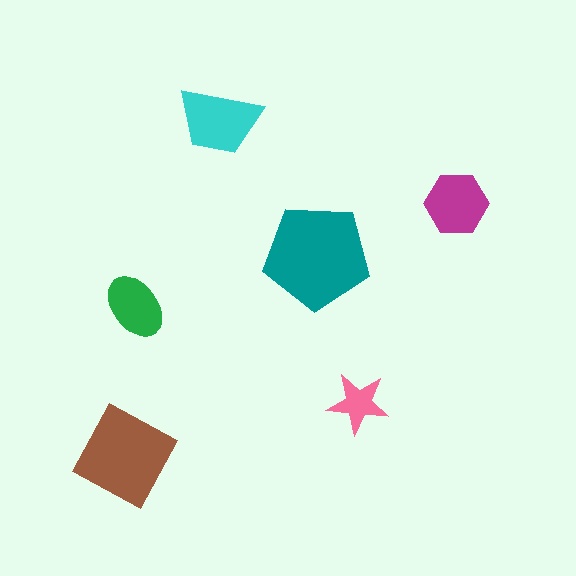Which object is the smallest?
The pink star.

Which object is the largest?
The teal pentagon.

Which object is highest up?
The cyan trapezoid is topmost.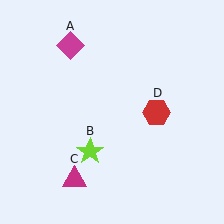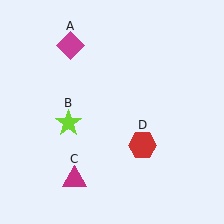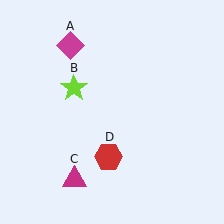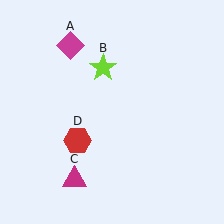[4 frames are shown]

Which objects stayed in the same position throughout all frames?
Magenta diamond (object A) and magenta triangle (object C) remained stationary.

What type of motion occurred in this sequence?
The lime star (object B), red hexagon (object D) rotated clockwise around the center of the scene.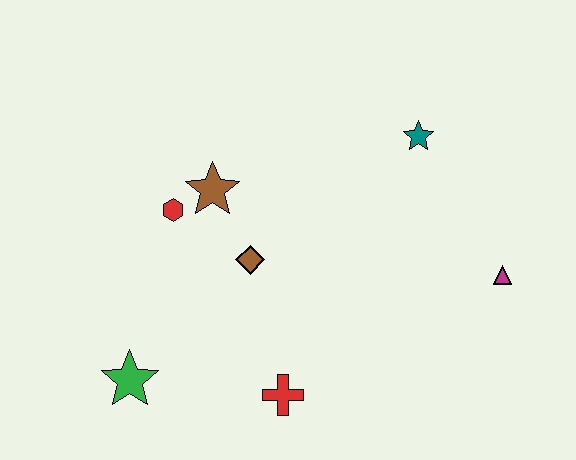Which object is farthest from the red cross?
The teal star is farthest from the red cross.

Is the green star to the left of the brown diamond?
Yes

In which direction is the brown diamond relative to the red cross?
The brown diamond is above the red cross.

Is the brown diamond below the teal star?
Yes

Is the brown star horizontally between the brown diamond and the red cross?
No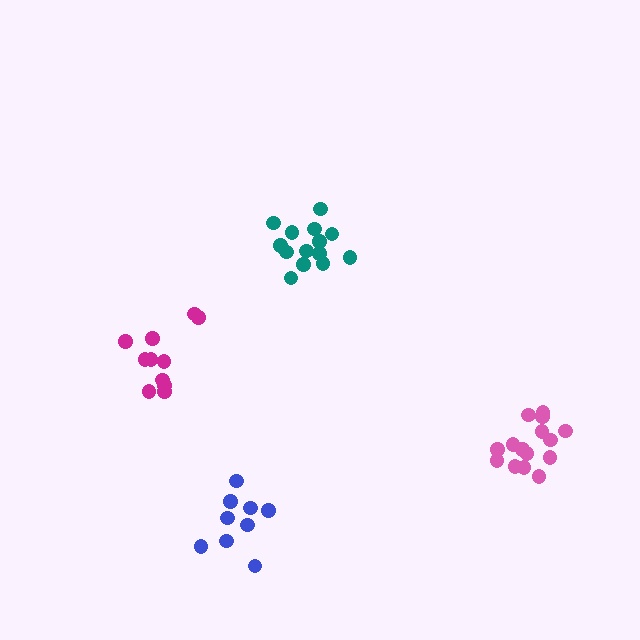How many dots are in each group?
Group 1: 15 dots, Group 2: 11 dots, Group 3: 9 dots, Group 4: 14 dots (49 total).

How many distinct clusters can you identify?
There are 4 distinct clusters.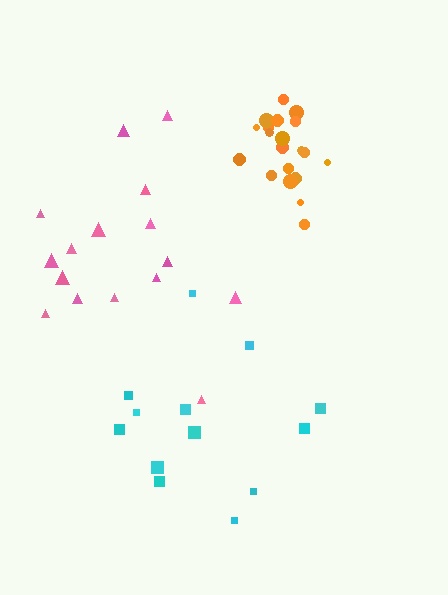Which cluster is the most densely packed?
Orange.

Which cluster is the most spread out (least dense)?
Cyan.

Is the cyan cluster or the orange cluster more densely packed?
Orange.